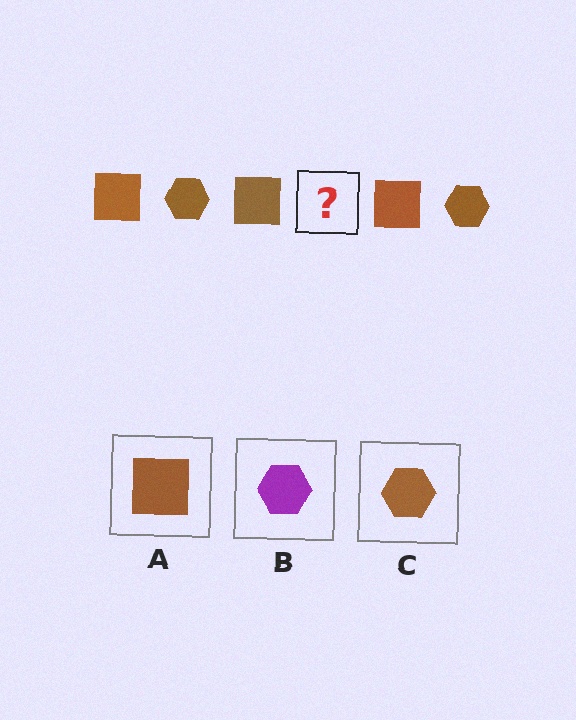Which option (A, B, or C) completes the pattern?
C.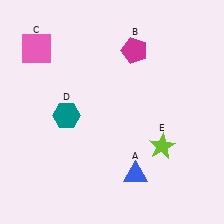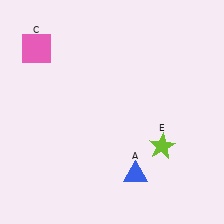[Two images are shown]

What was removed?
The magenta pentagon (B), the teal hexagon (D) were removed in Image 2.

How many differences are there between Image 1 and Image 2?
There are 2 differences between the two images.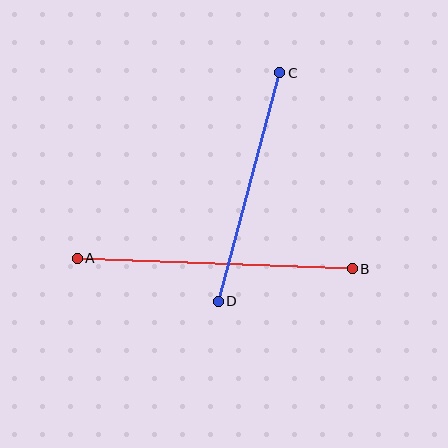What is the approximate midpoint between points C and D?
The midpoint is at approximately (249, 187) pixels.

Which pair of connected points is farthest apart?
Points A and B are farthest apart.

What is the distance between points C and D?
The distance is approximately 237 pixels.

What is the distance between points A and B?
The distance is approximately 276 pixels.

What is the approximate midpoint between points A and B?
The midpoint is at approximately (215, 264) pixels.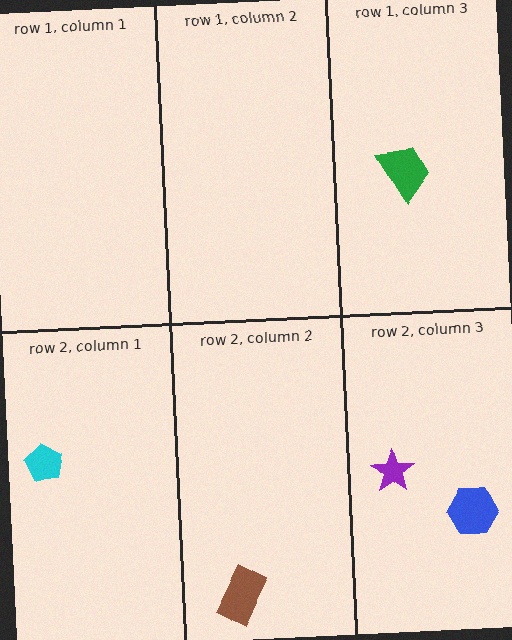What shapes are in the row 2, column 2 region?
The brown rectangle.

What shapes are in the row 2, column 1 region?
The cyan pentagon.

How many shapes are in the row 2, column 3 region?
2.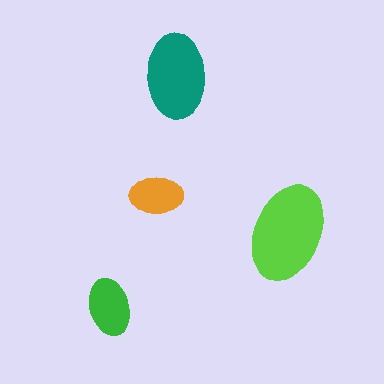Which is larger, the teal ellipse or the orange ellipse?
The teal one.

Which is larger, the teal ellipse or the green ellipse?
The teal one.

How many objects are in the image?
There are 4 objects in the image.